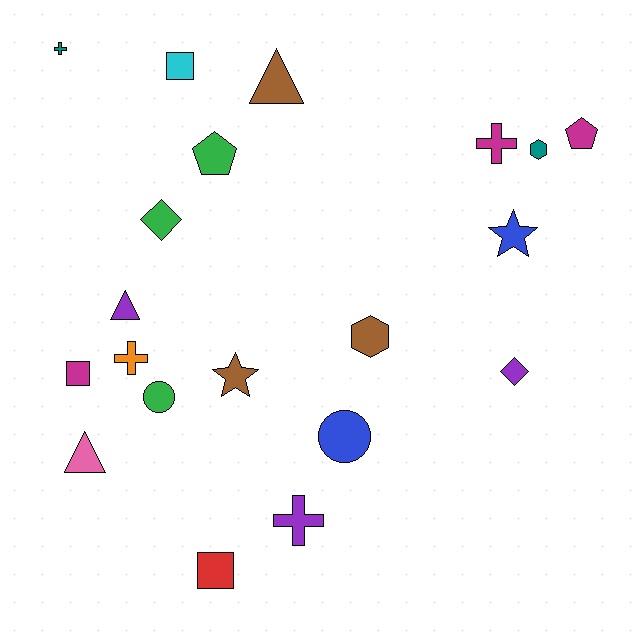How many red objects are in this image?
There is 1 red object.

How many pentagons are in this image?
There are 2 pentagons.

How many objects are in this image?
There are 20 objects.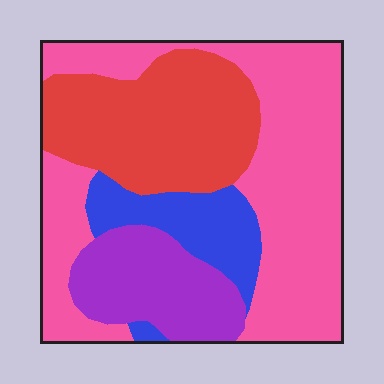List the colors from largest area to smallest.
From largest to smallest: pink, red, purple, blue.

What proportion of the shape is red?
Red takes up about one quarter (1/4) of the shape.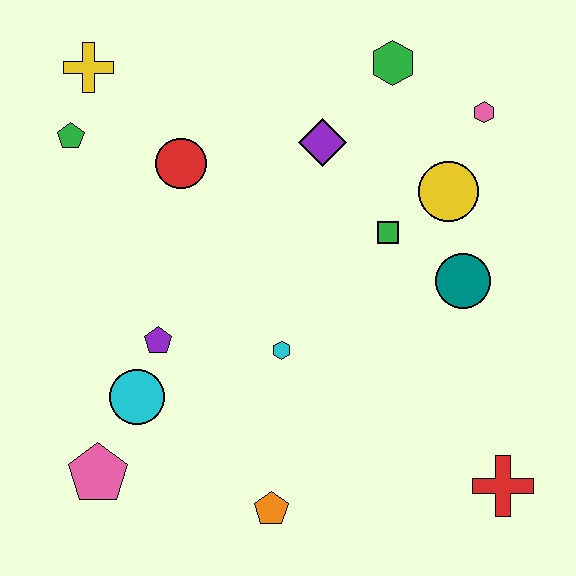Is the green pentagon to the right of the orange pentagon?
No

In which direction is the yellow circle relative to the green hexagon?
The yellow circle is below the green hexagon.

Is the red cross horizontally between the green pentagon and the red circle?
No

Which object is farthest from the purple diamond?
The pink pentagon is farthest from the purple diamond.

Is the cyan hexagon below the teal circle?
Yes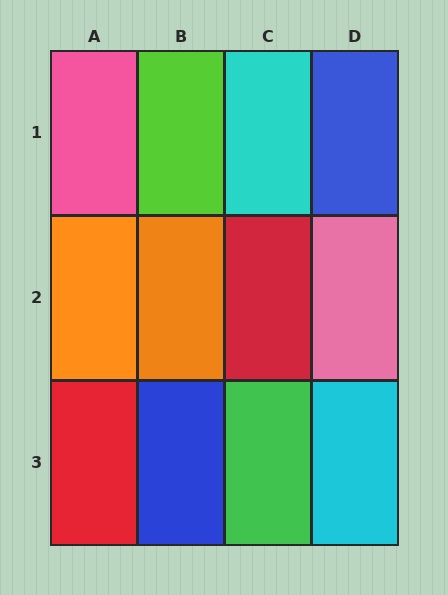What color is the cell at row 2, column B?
Orange.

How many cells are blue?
2 cells are blue.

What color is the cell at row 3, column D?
Cyan.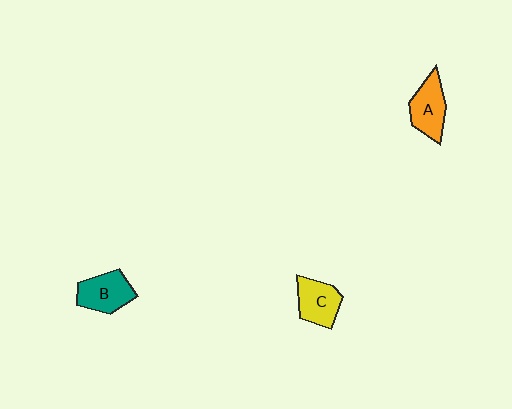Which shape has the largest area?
Shape B (teal).